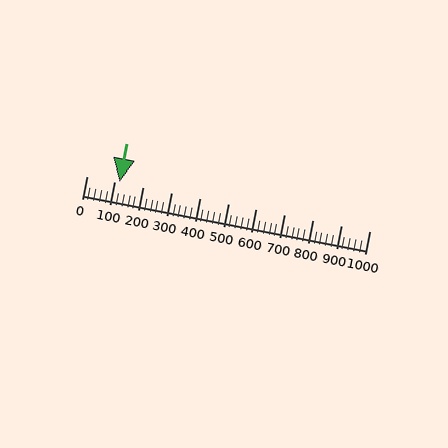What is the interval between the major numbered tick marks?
The major tick marks are spaced 100 units apart.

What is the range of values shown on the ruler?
The ruler shows values from 0 to 1000.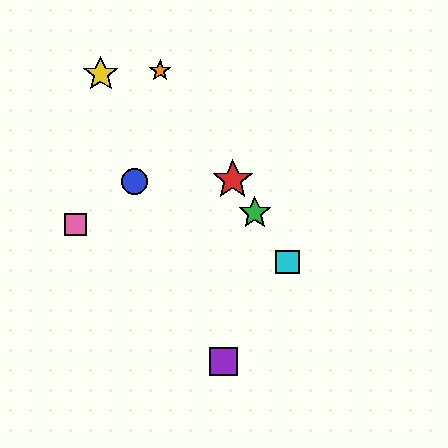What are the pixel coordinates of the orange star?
The orange star is at (160, 71).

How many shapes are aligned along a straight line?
4 shapes (the red star, the green star, the orange star, the cyan square) are aligned along a straight line.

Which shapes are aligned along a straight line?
The red star, the green star, the orange star, the cyan square are aligned along a straight line.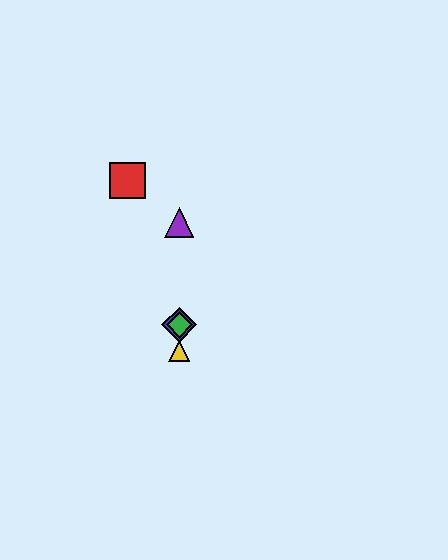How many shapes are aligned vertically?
4 shapes (the blue diamond, the green diamond, the yellow triangle, the purple triangle) are aligned vertically.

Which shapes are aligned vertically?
The blue diamond, the green diamond, the yellow triangle, the purple triangle are aligned vertically.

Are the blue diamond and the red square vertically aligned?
No, the blue diamond is at x≈179 and the red square is at x≈128.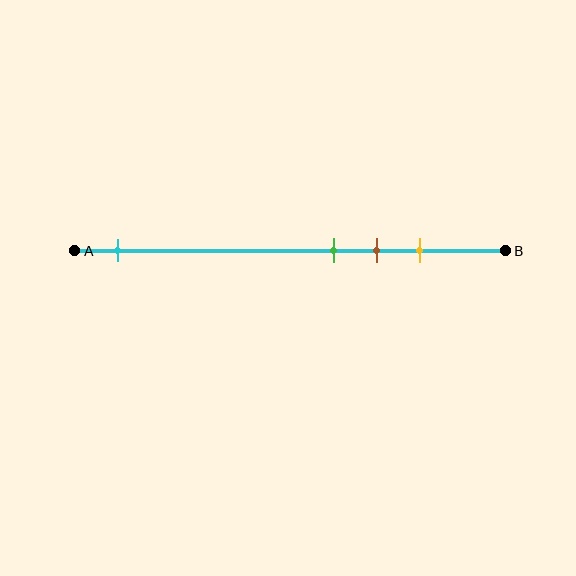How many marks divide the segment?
There are 4 marks dividing the segment.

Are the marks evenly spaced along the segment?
No, the marks are not evenly spaced.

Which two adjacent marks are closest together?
The green and brown marks are the closest adjacent pair.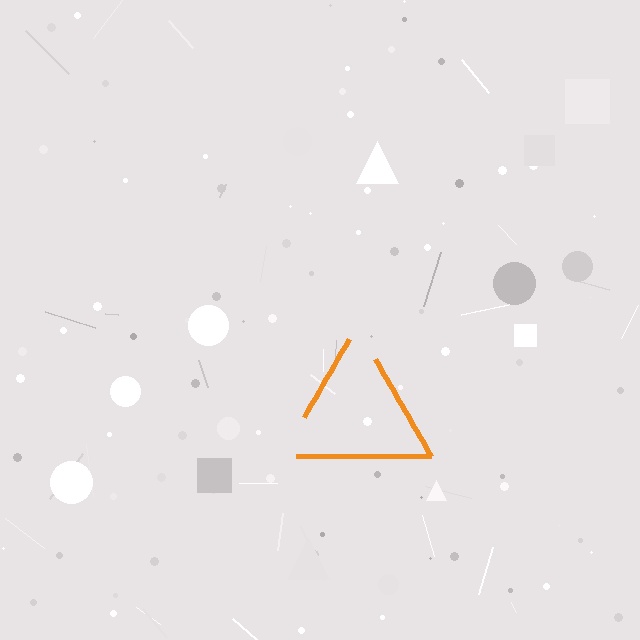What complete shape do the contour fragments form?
The contour fragments form a triangle.